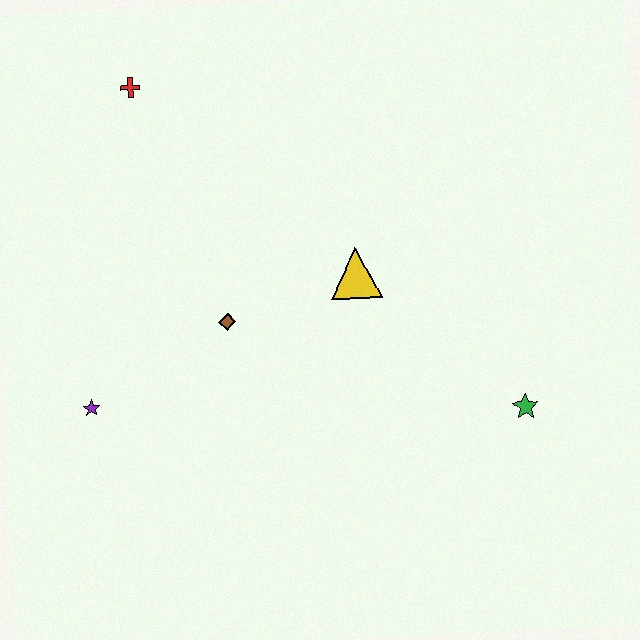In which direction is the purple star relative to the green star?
The purple star is to the left of the green star.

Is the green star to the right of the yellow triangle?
Yes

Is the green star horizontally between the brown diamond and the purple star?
No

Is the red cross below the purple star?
No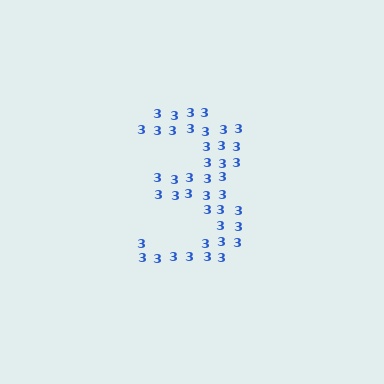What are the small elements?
The small elements are digit 3's.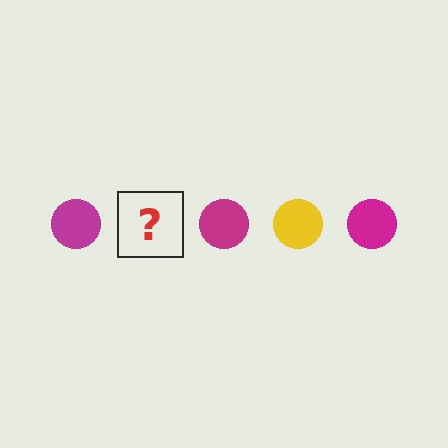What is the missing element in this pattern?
The missing element is a yellow circle.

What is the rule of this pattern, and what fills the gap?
The rule is that the pattern cycles through magenta, yellow circles. The gap should be filled with a yellow circle.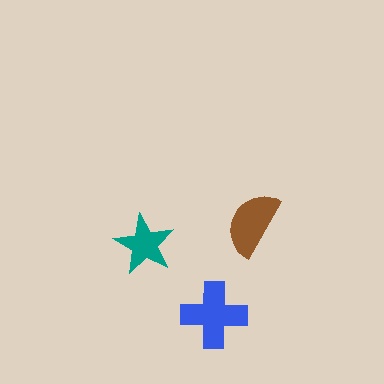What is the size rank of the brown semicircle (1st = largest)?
2nd.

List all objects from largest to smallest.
The blue cross, the brown semicircle, the teal star.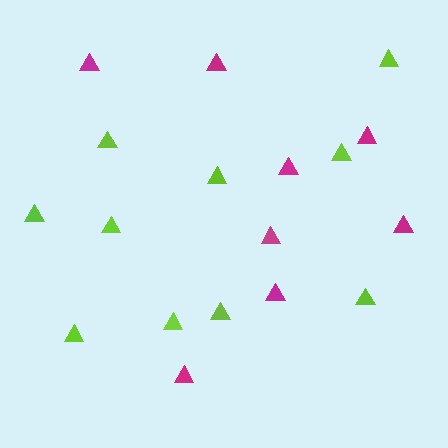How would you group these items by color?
There are 2 groups: one group of magenta triangles (8) and one group of lime triangles (10).